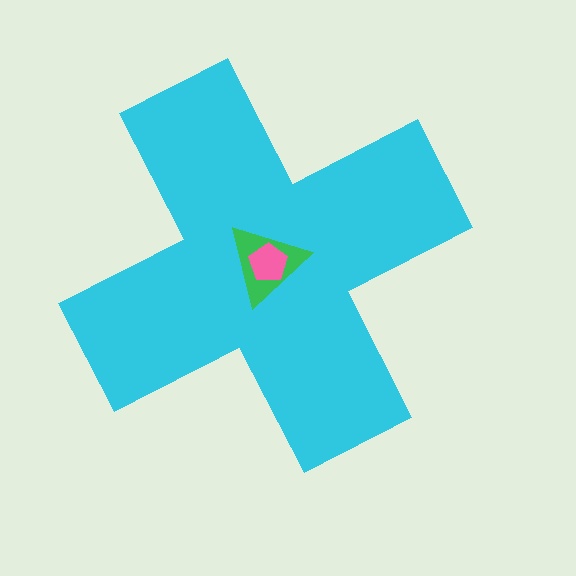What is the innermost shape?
The pink pentagon.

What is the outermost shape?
The cyan cross.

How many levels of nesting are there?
3.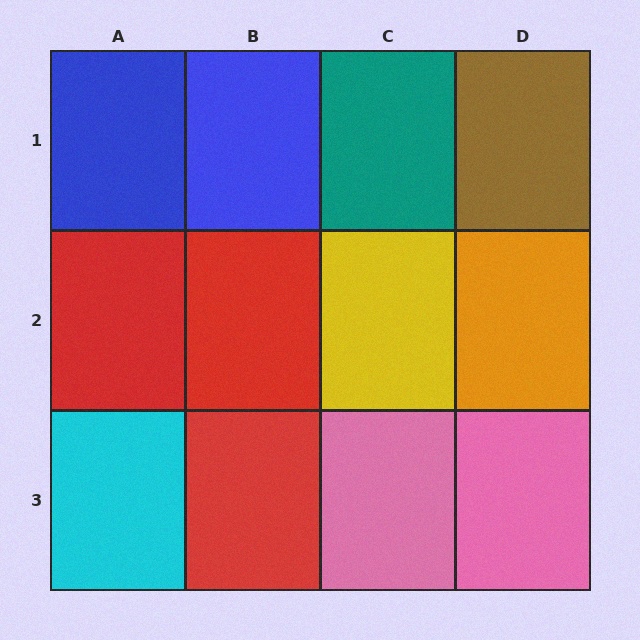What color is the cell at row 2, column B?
Red.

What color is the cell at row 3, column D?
Pink.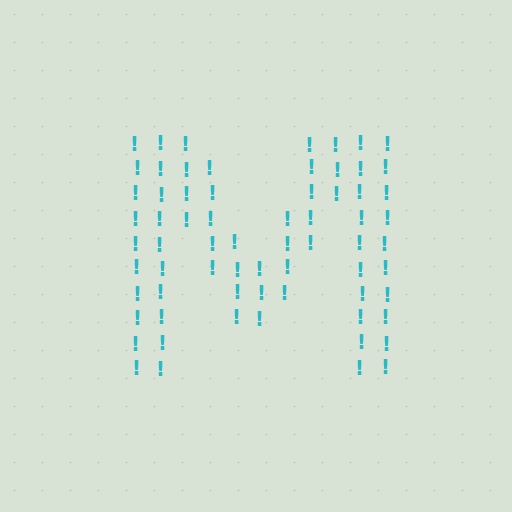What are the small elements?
The small elements are exclamation marks.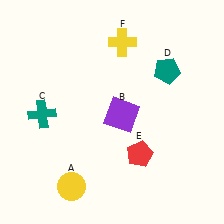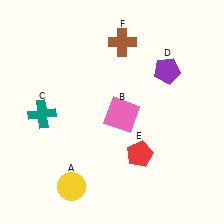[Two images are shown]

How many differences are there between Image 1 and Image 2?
There are 3 differences between the two images.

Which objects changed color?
B changed from purple to pink. D changed from teal to purple. F changed from yellow to brown.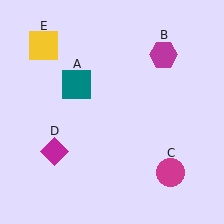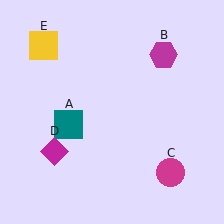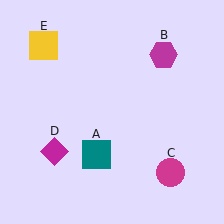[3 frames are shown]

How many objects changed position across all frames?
1 object changed position: teal square (object A).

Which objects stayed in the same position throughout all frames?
Magenta hexagon (object B) and magenta circle (object C) and magenta diamond (object D) and yellow square (object E) remained stationary.